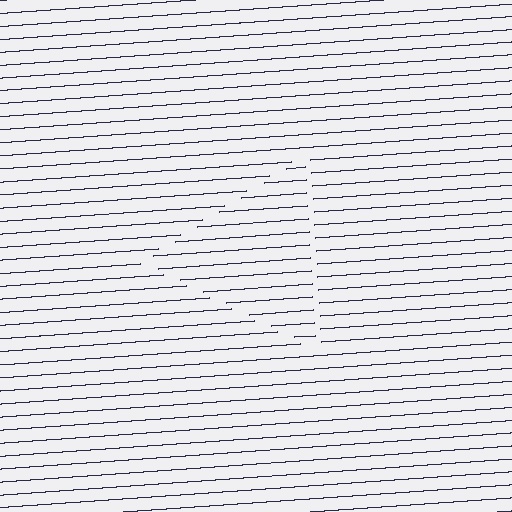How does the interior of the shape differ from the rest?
The interior of the shape contains the same grating, shifted by half a period — the contour is defined by the phase discontinuity where line-ends from the inner and outer gratings abut.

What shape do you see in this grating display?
An illusory triangle. The interior of the shape contains the same grating, shifted by half a period — the contour is defined by the phase discontinuity where line-ends from the inner and outer gratings abut.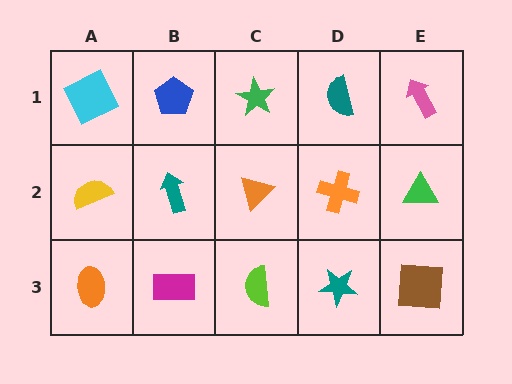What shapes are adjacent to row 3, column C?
An orange triangle (row 2, column C), a magenta rectangle (row 3, column B), a teal star (row 3, column D).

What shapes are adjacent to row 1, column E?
A green triangle (row 2, column E), a teal semicircle (row 1, column D).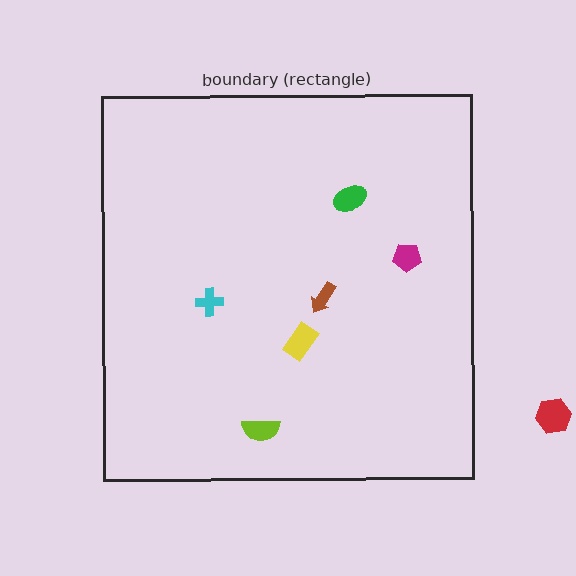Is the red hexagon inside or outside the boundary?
Outside.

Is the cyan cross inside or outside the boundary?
Inside.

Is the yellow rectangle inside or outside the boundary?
Inside.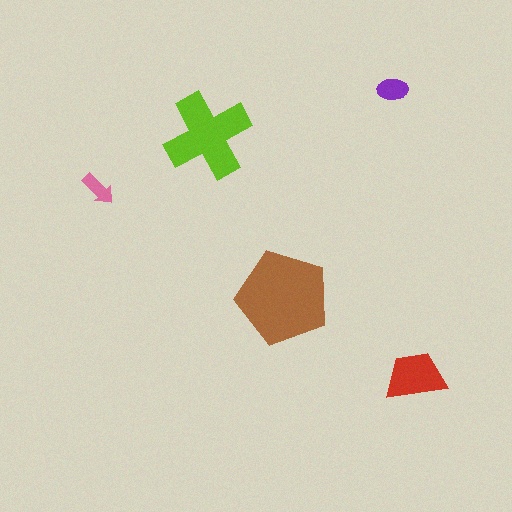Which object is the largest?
The brown pentagon.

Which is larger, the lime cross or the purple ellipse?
The lime cross.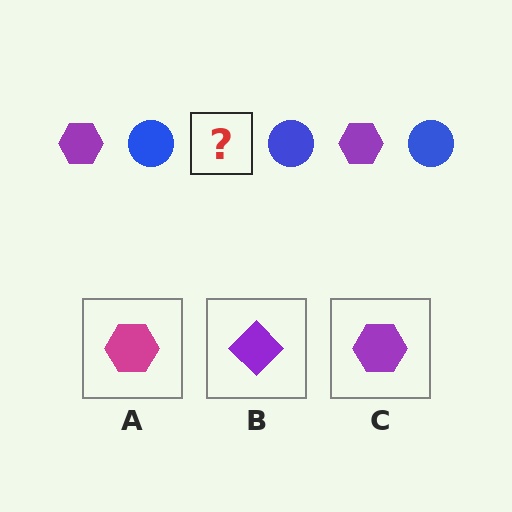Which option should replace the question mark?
Option C.